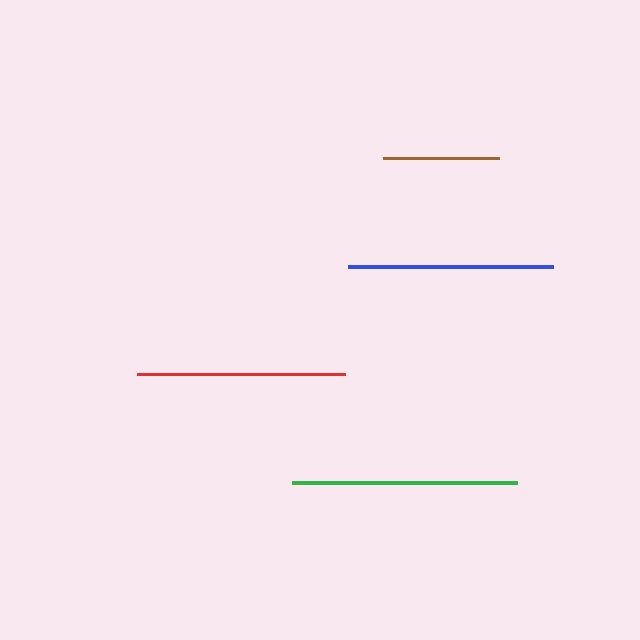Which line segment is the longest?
The green line is the longest at approximately 225 pixels.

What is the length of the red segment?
The red segment is approximately 208 pixels long.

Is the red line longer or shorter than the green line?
The green line is longer than the red line.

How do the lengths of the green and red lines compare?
The green and red lines are approximately the same length.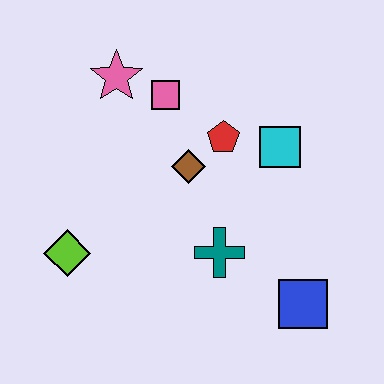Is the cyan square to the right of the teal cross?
Yes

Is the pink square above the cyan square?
Yes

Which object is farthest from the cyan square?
The lime diamond is farthest from the cyan square.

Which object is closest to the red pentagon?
The brown diamond is closest to the red pentagon.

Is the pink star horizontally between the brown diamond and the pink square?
No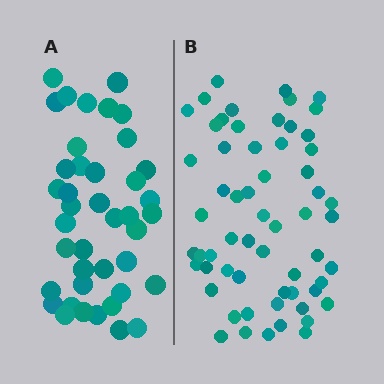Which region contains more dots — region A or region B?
Region B (the right region) has more dots.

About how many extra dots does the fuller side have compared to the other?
Region B has approximately 20 more dots than region A.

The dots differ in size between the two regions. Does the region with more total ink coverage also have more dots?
No. Region A has more total ink coverage because its dots are larger, but region B actually contains more individual dots. Total area can be misleading — the number of items is what matters here.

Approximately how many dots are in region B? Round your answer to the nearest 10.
About 60 dots.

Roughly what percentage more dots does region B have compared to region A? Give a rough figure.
About 45% more.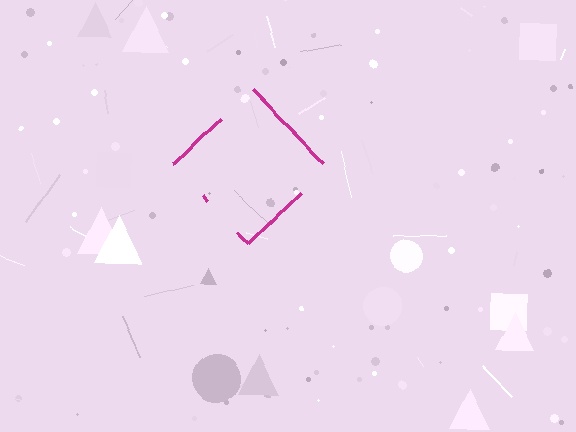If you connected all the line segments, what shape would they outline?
They would outline a diamond.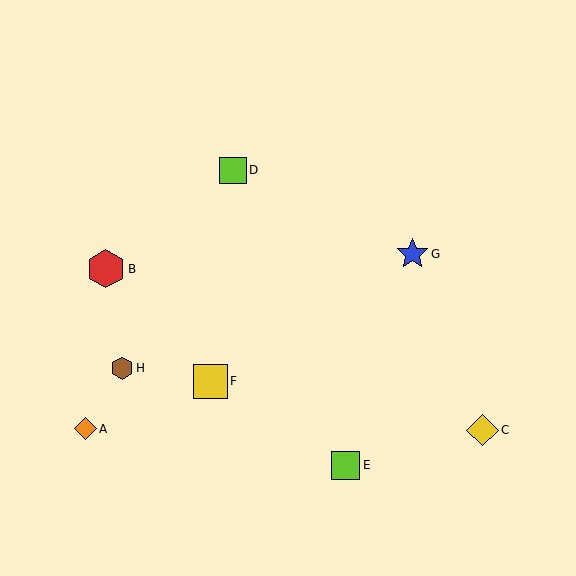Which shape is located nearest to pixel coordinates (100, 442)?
The orange diamond (labeled A) at (85, 429) is nearest to that location.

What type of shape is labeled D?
Shape D is a lime square.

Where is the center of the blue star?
The center of the blue star is at (413, 254).